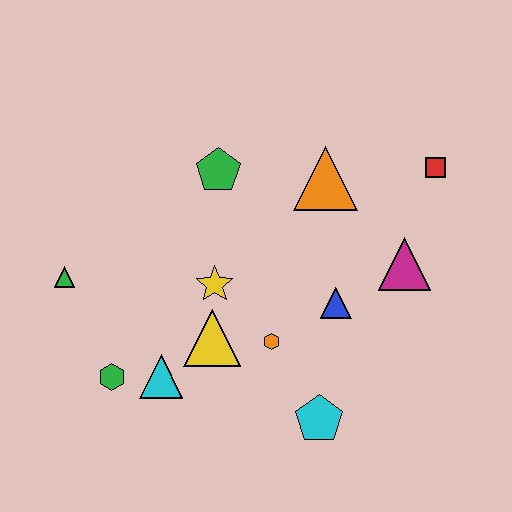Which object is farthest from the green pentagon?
The cyan pentagon is farthest from the green pentagon.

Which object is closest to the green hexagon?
The cyan triangle is closest to the green hexagon.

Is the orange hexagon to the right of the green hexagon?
Yes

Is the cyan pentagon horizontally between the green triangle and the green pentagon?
No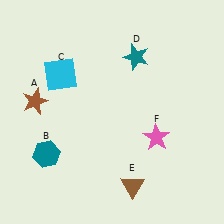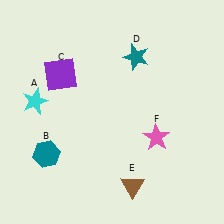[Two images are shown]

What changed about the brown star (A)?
In Image 1, A is brown. In Image 2, it changed to cyan.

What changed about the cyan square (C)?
In Image 1, C is cyan. In Image 2, it changed to purple.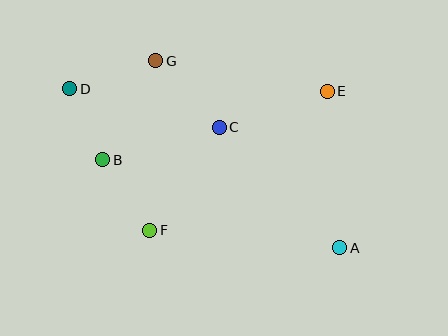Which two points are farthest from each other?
Points A and D are farthest from each other.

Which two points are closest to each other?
Points B and D are closest to each other.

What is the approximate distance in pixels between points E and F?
The distance between E and F is approximately 226 pixels.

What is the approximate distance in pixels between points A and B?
The distance between A and B is approximately 253 pixels.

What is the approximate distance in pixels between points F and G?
The distance between F and G is approximately 170 pixels.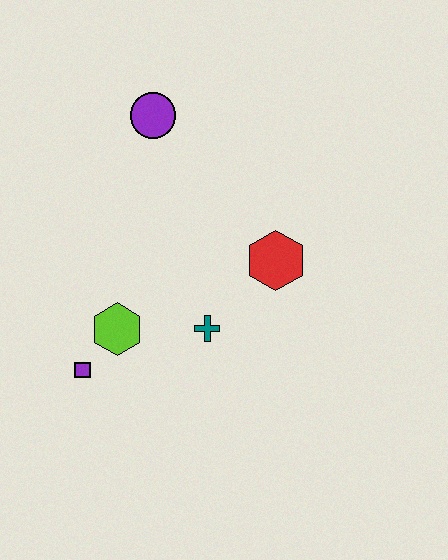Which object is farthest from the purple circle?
The purple square is farthest from the purple circle.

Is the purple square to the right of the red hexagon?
No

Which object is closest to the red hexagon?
The teal cross is closest to the red hexagon.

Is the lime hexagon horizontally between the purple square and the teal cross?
Yes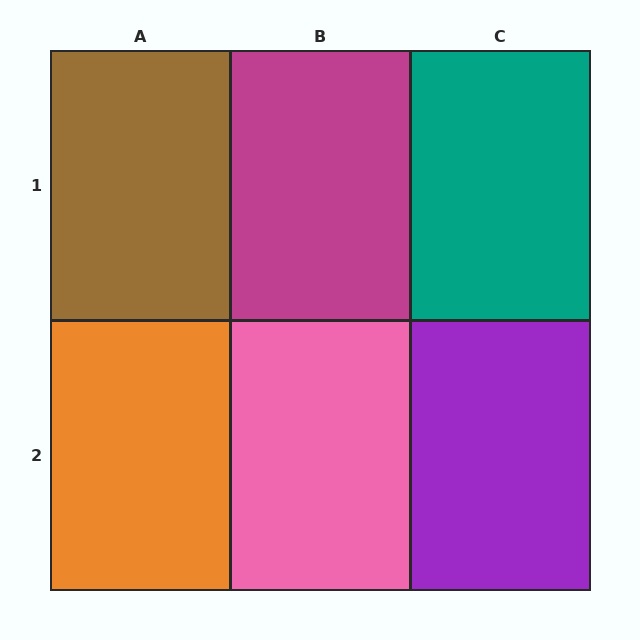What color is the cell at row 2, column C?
Purple.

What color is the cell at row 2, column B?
Pink.